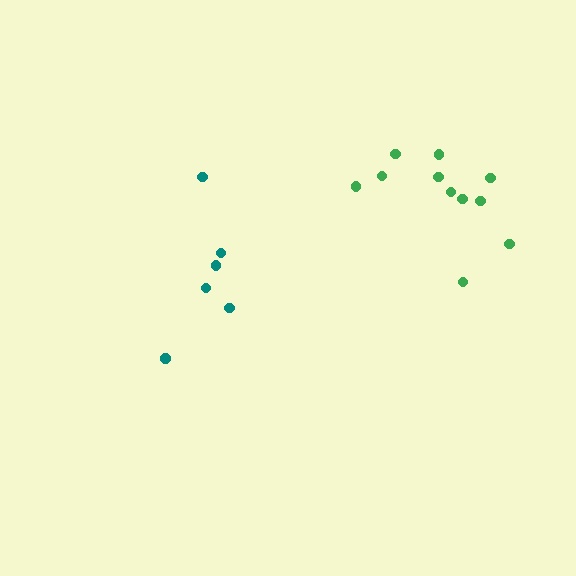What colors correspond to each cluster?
The clusters are colored: teal, green.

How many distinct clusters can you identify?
There are 2 distinct clusters.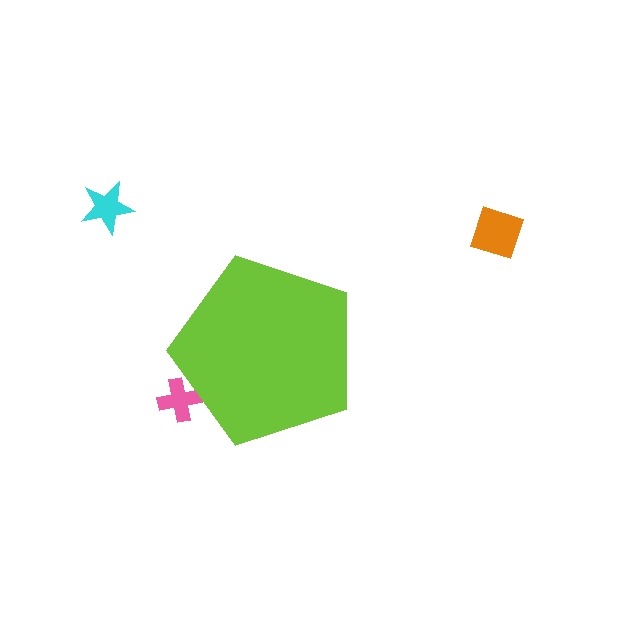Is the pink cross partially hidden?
Yes, the pink cross is partially hidden behind the lime pentagon.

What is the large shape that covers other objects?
A lime pentagon.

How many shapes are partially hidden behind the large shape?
1 shape is partially hidden.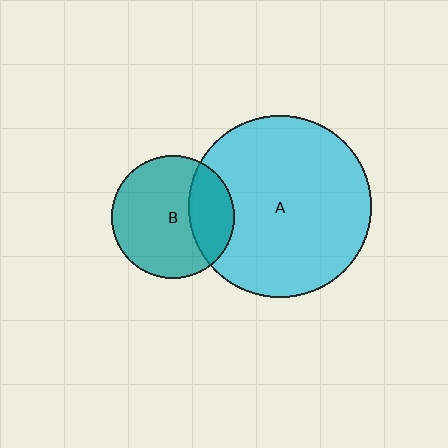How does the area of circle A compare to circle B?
Approximately 2.2 times.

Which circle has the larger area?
Circle A (cyan).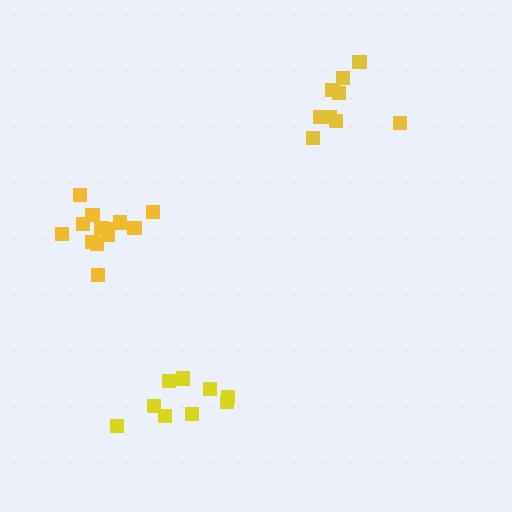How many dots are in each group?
Group 1: 9 dots, Group 2: 13 dots, Group 3: 9 dots (31 total).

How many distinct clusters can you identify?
There are 3 distinct clusters.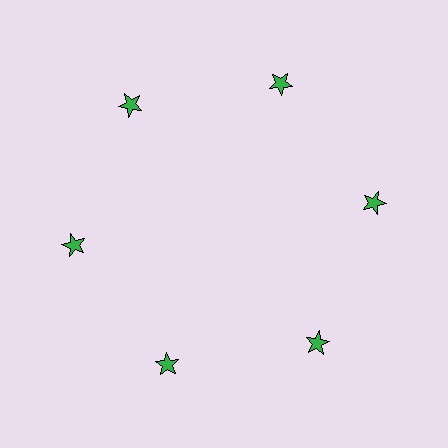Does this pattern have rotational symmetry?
Yes, this pattern has 6-fold rotational symmetry. It looks the same after rotating 60 degrees around the center.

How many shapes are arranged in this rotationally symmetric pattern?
There are 6 shapes, arranged in 6 groups of 1.